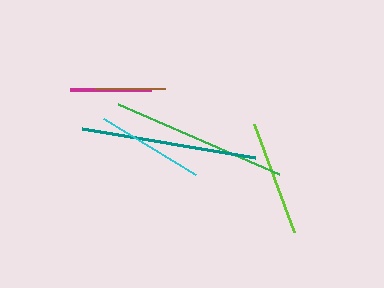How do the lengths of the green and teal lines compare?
The green and teal lines are approximately the same length.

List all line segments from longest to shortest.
From longest to shortest: green, teal, lime, cyan, magenta, brown.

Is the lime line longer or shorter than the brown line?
The lime line is longer than the brown line.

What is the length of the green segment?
The green segment is approximately 176 pixels long.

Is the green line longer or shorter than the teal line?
The green line is longer than the teal line.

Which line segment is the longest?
The green line is the longest at approximately 176 pixels.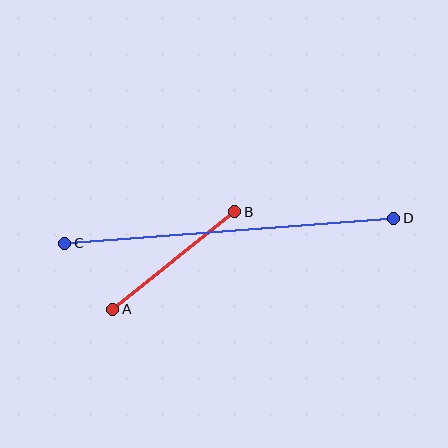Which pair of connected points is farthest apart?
Points C and D are farthest apart.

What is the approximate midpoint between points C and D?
The midpoint is at approximately (229, 231) pixels.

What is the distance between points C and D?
The distance is approximately 330 pixels.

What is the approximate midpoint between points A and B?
The midpoint is at approximately (174, 260) pixels.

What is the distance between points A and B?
The distance is approximately 156 pixels.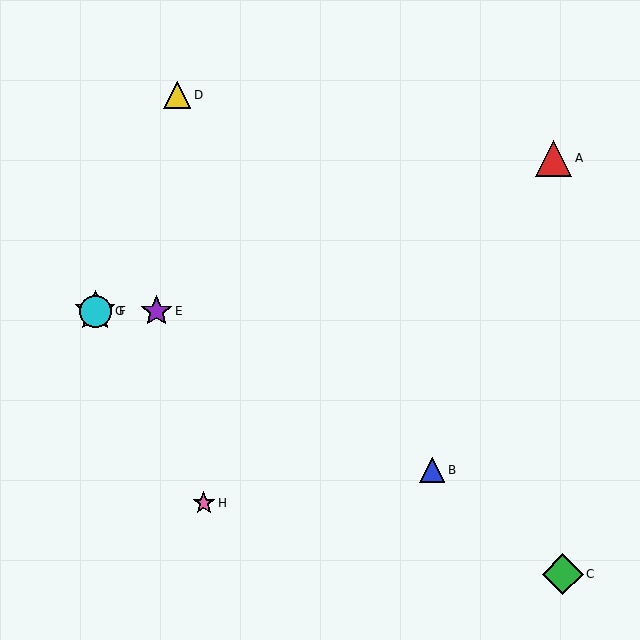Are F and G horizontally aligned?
Yes, both are at y≈311.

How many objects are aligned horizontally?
3 objects (E, F, G) are aligned horizontally.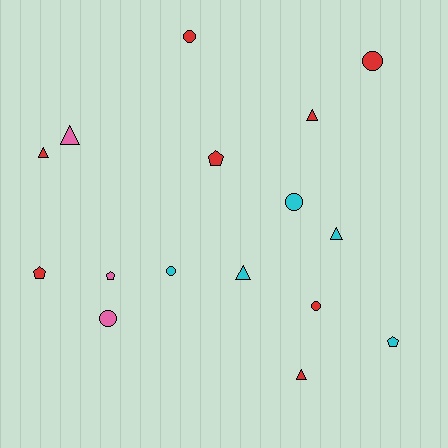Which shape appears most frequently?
Circle, with 6 objects.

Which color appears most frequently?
Red, with 8 objects.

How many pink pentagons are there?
There is 1 pink pentagon.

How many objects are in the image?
There are 16 objects.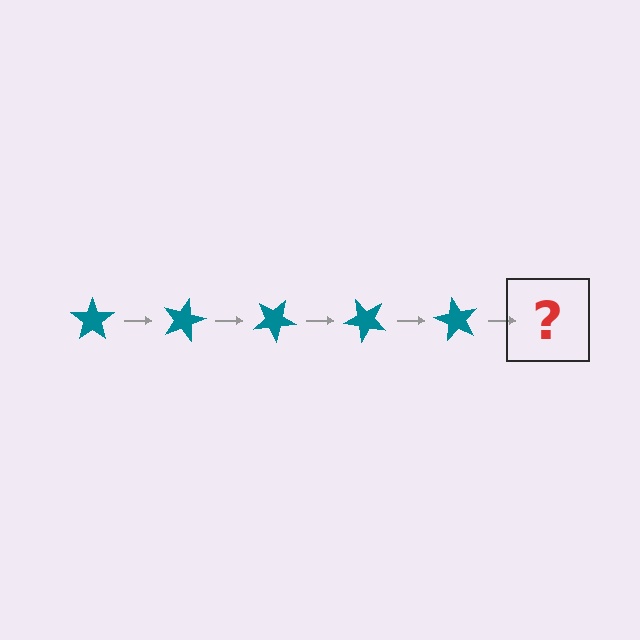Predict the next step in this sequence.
The next step is a teal star rotated 75 degrees.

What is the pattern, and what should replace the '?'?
The pattern is that the star rotates 15 degrees each step. The '?' should be a teal star rotated 75 degrees.